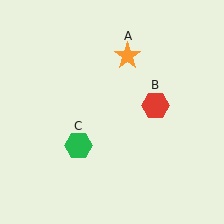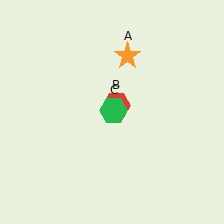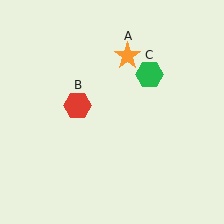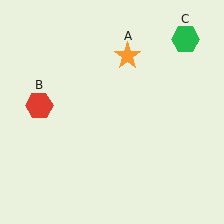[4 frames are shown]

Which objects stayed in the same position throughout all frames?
Orange star (object A) remained stationary.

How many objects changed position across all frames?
2 objects changed position: red hexagon (object B), green hexagon (object C).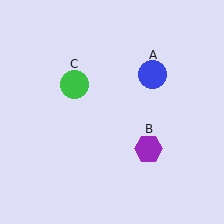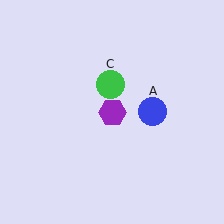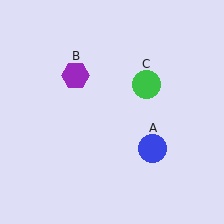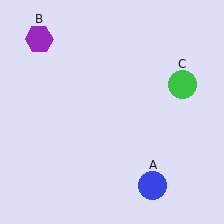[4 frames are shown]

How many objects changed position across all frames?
3 objects changed position: blue circle (object A), purple hexagon (object B), green circle (object C).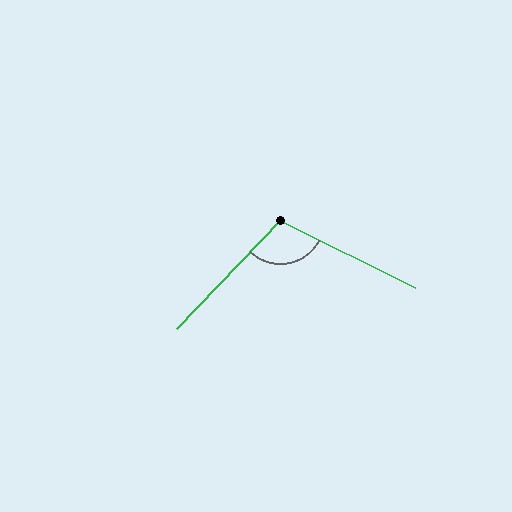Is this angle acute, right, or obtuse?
It is obtuse.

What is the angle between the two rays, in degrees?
Approximately 108 degrees.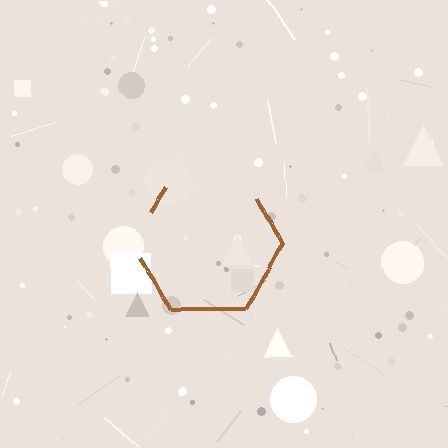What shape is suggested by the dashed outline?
The dashed outline suggests a hexagon.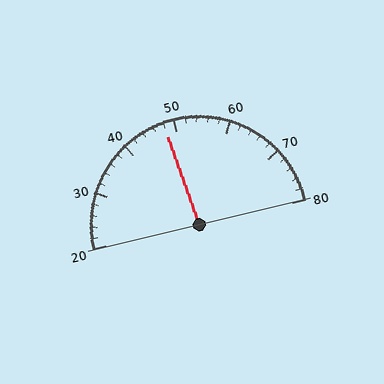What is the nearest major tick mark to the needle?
The nearest major tick mark is 50.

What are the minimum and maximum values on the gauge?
The gauge ranges from 20 to 80.